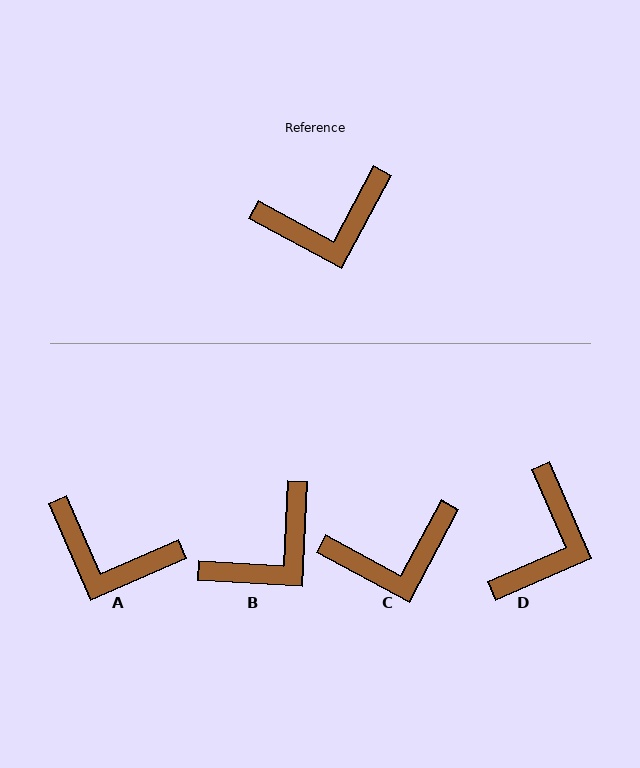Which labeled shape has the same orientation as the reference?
C.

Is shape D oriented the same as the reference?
No, it is off by about 52 degrees.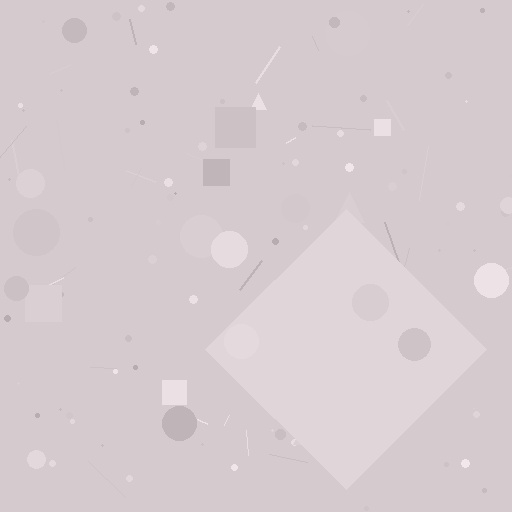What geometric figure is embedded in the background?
A diamond is embedded in the background.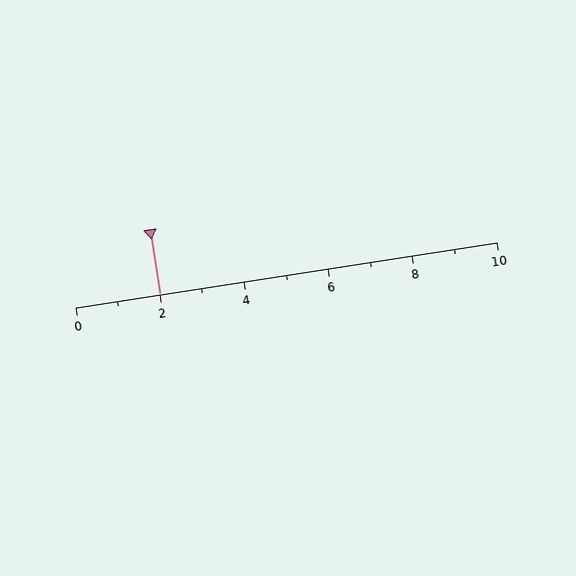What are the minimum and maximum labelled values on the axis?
The axis runs from 0 to 10.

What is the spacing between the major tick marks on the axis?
The major ticks are spaced 2 apart.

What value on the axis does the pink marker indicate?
The marker indicates approximately 2.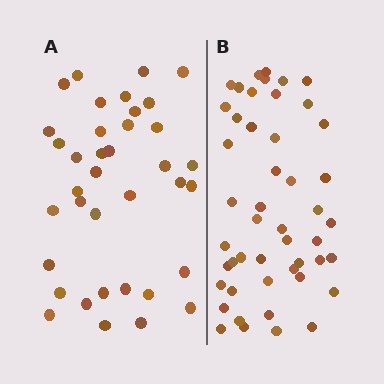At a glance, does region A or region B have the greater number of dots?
Region B (the right region) has more dots.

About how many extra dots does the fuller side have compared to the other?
Region B has roughly 12 or so more dots than region A.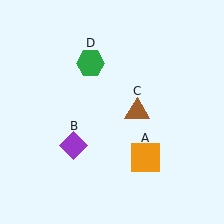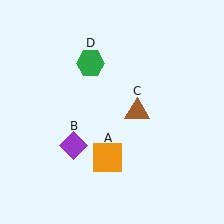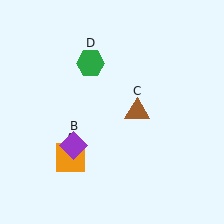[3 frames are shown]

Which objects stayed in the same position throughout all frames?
Purple diamond (object B) and brown triangle (object C) and green hexagon (object D) remained stationary.